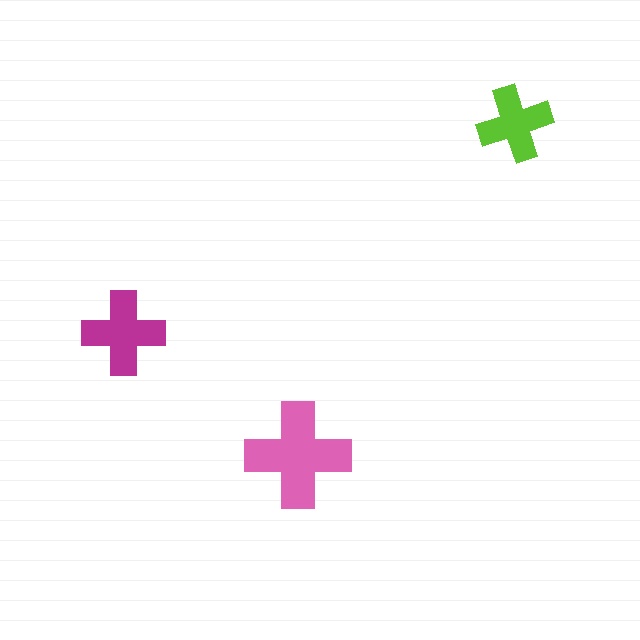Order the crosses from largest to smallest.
the pink one, the magenta one, the lime one.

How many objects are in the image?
There are 3 objects in the image.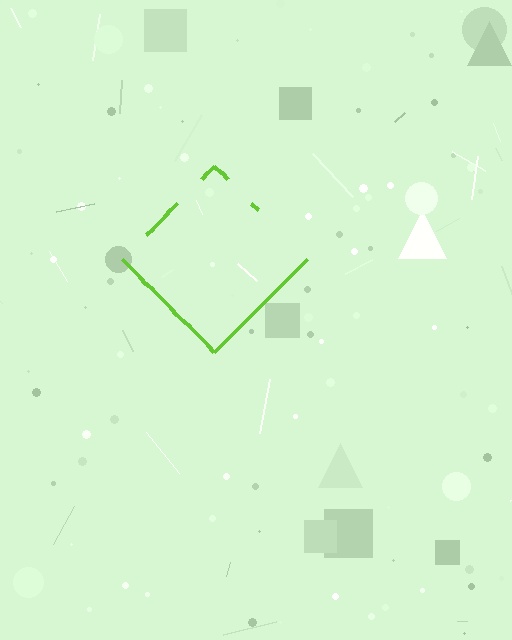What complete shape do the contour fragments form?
The contour fragments form a diamond.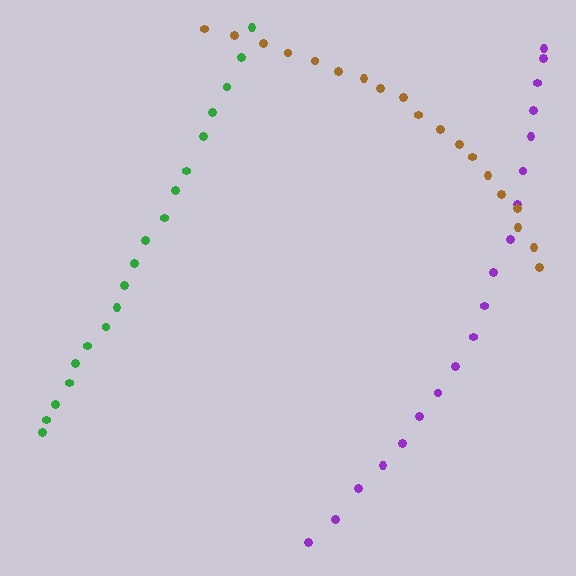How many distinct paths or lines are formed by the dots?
There are 3 distinct paths.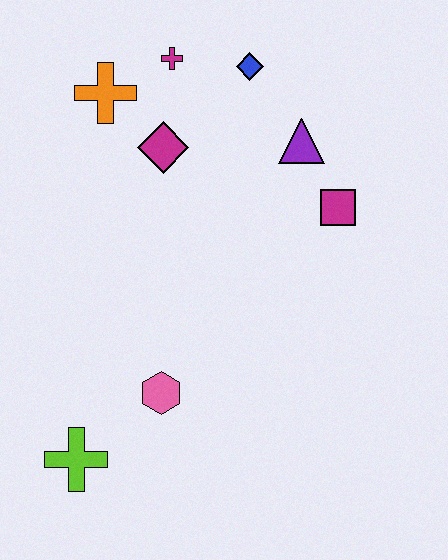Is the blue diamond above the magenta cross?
No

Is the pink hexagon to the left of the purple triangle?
Yes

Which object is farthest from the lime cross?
The blue diamond is farthest from the lime cross.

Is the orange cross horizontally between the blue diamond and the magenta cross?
No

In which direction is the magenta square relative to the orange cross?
The magenta square is to the right of the orange cross.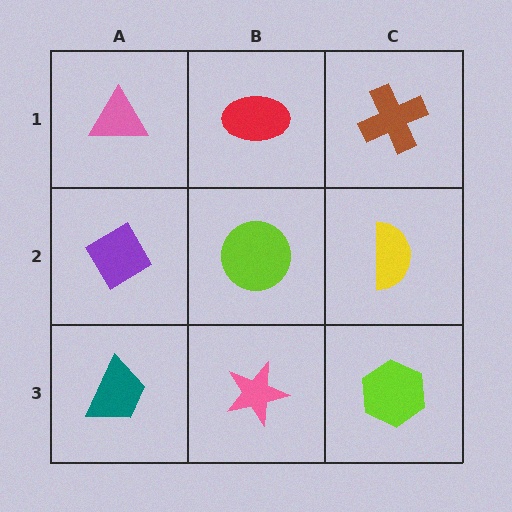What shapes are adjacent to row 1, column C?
A yellow semicircle (row 2, column C), a red ellipse (row 1, column B).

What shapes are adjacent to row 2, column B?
A red ellipse (row 1, column B), a pink star (row 3, column B), a purple diamond (row 2, column A), a yellow semicircle (row 2, column C).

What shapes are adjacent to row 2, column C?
A brown cross (row 1, column C), a lime hexagon (row 3, column C), a lime circle (row 2, column B).